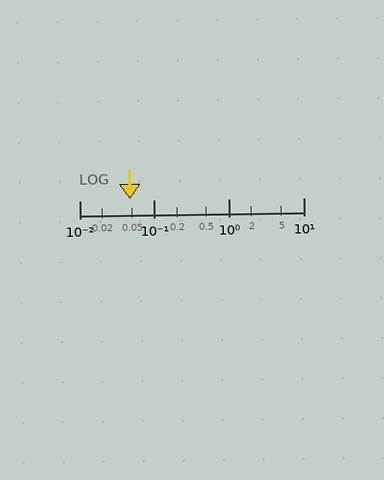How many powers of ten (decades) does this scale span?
The scale spans 3 decades, from 0.01 to 10.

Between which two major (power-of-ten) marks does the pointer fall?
The pointer is between 0.01 and 0.1.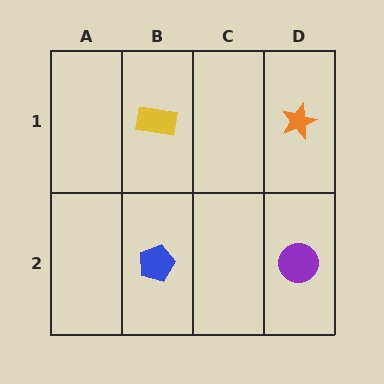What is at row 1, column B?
A yellow rectangle.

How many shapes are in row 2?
2 shapes.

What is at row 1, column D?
An orange star.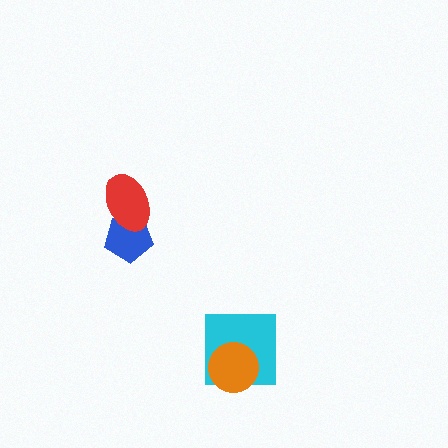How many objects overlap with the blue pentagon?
1 object overlaps with the blue pentagon.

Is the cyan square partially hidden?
Yes, it is partially covered by another shape.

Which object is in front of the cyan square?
The orange circle is in front of the cyan square.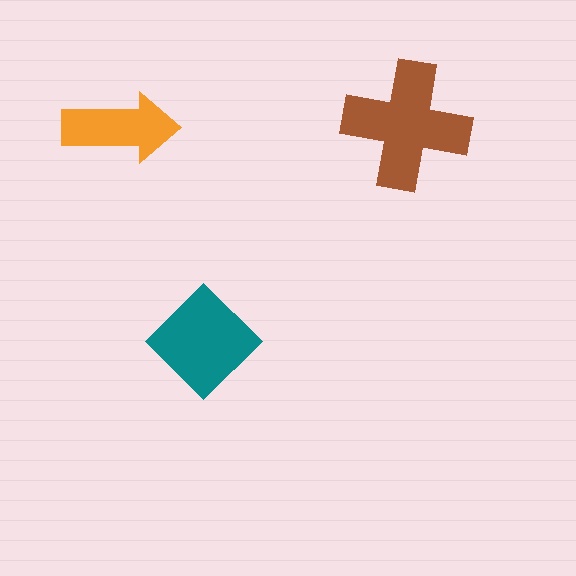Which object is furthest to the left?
The orange arrow is leftmost.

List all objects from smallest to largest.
The orange arrow, the teal diamond, the brown cross.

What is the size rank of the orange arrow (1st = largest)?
3rd.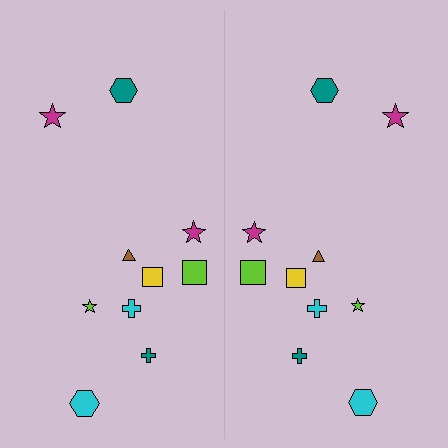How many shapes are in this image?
There are 20 shapes in this image.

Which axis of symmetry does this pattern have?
The pattern has a vertical axis of symmetry running through the center of the image.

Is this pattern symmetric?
Yes, this pattern has bilateral (reflection) symmetry.